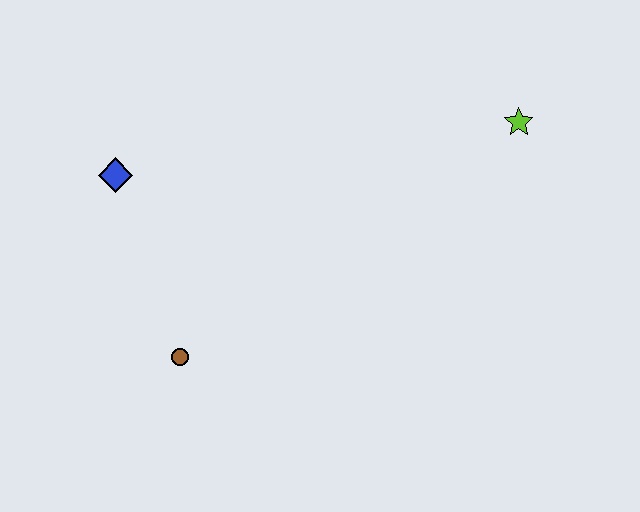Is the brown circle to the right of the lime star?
No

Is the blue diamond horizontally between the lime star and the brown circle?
No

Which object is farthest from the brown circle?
The lime star is farthest from the brown circle.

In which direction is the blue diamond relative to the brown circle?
The blue diamond is above the brown circle.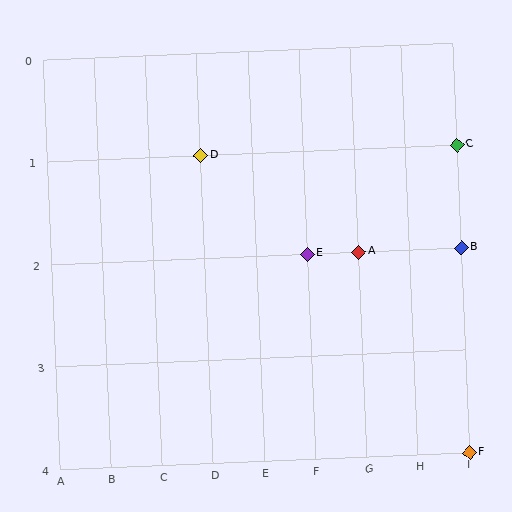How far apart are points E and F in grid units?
Points E and F are 3 columns and 2 rows apart (about 3.6 grid units diagonally).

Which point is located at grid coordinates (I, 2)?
Point B is at (I, 2).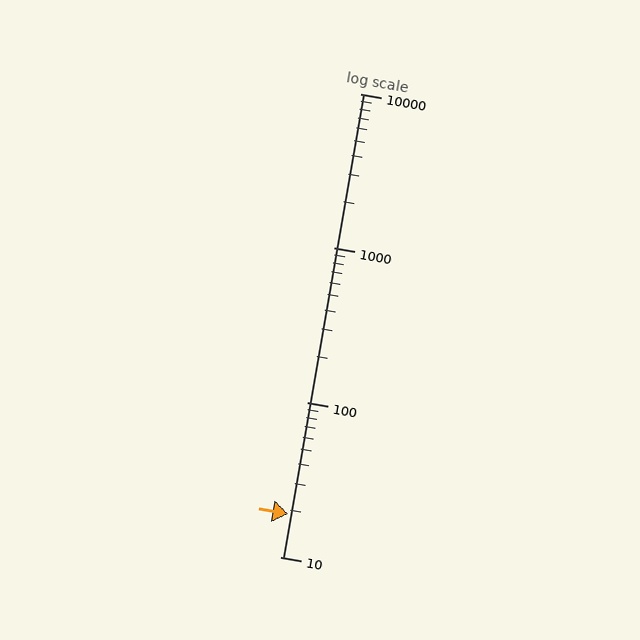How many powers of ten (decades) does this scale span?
The scale spans 3 decades, from 10 to 10000.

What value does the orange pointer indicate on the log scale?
The pointer indicates approximately 19.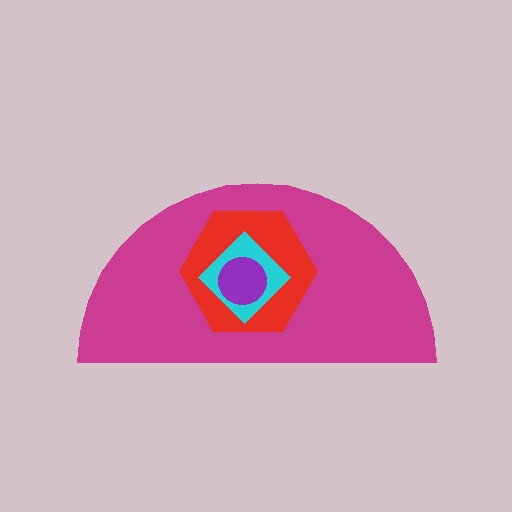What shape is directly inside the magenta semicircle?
The red hexagon.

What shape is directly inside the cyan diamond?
The purple circle.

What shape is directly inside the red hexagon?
The cyan diamond.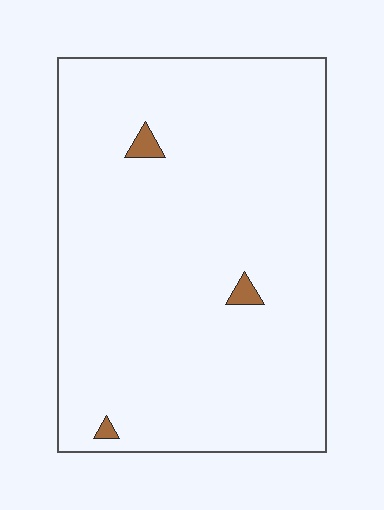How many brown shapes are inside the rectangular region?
3.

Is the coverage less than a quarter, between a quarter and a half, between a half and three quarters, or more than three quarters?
Less than a quarter.